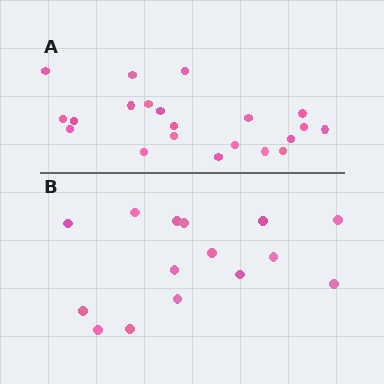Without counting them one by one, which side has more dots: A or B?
Region A (the top region) has more dots.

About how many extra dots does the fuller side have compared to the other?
Region A has about 6 more dots than region B.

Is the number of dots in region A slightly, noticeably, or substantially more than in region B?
Region A has noticeably more, but not dramatically so. The ratio is roughly 1.4 to 1.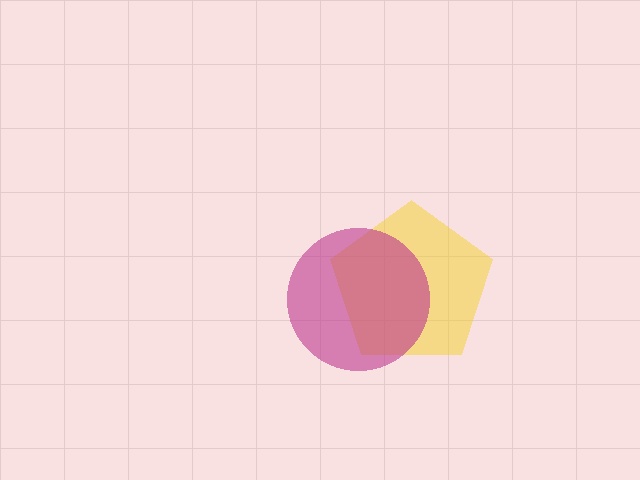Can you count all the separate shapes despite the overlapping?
Yes, there are 2 separate shapes.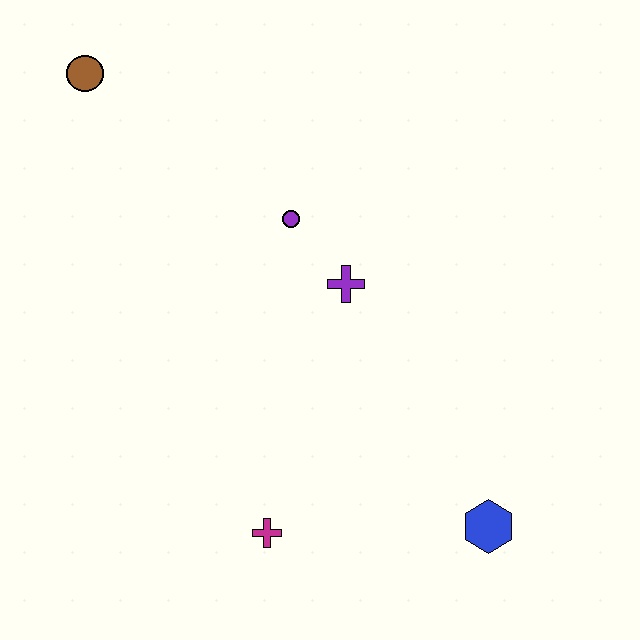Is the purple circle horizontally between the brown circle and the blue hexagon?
Yes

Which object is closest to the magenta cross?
The blue hexagon is closest to the magenta cross.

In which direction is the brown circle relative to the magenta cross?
The brown circle is above the magenta cross.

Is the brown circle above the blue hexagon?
Yes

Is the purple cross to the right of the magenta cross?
Yes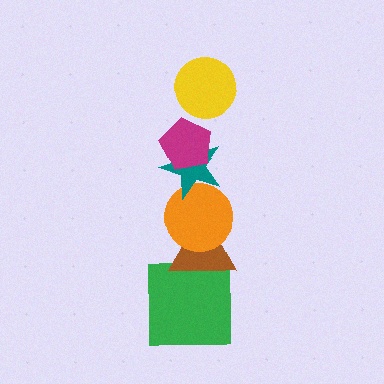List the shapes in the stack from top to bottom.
From top to bottom: the yellow circle, the magenta pentagon, the teal star, the orange circle, the brown triangle, the green square.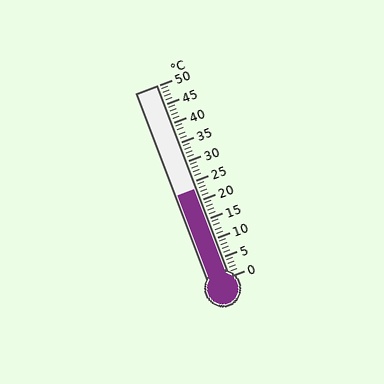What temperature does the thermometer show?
The thermometer shows approximately 23°C.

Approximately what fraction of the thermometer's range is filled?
The thermometer is filled to approximately 45% of its range.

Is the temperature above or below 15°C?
The temperature is above 15°C.